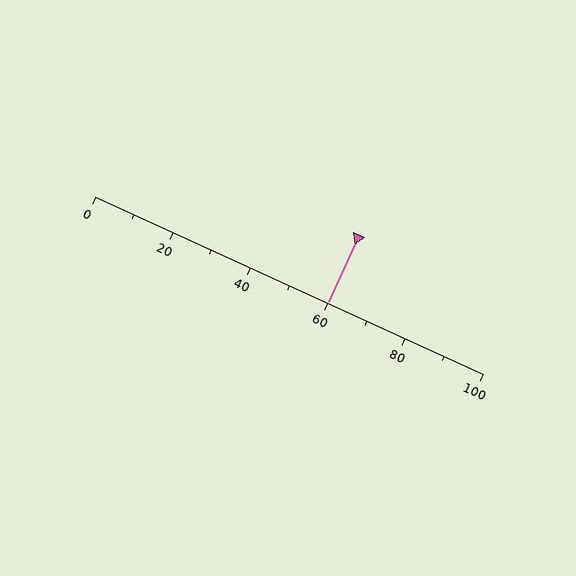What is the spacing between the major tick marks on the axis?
The major ticks are spaced 20 apart.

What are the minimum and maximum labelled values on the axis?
The axis runs from 0 to 100.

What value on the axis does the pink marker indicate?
The marker indicates approximately 60.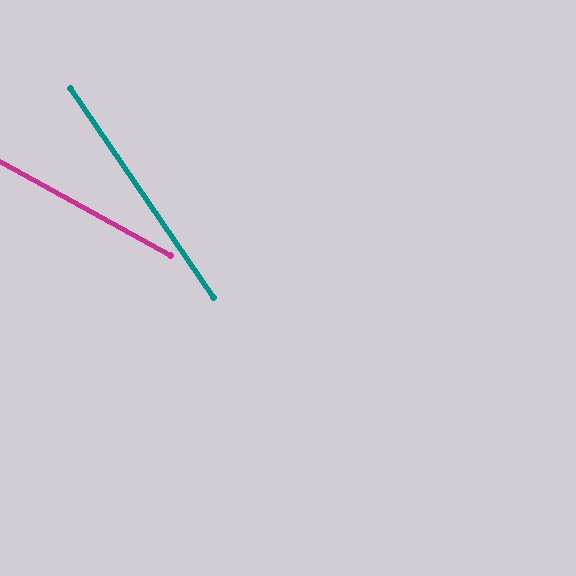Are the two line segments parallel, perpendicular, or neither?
Neither parallel nor perpendicular — they differ by about 27°.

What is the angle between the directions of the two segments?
Approximately 27 degrees.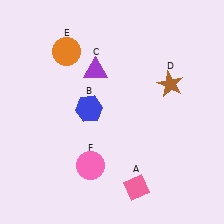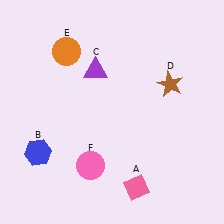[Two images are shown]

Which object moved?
The blue hexagon (B) moved left.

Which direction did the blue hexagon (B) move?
The blue hexagon (B) moved left.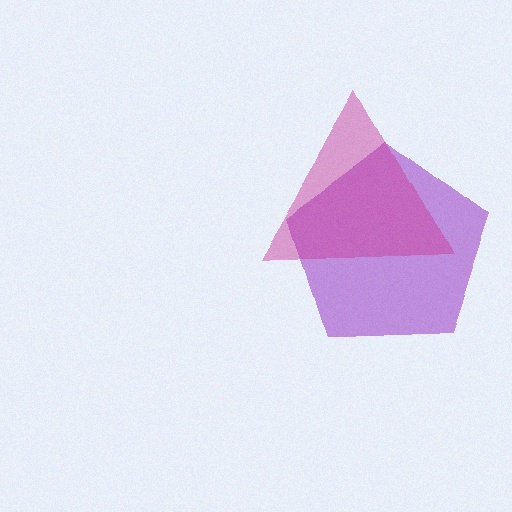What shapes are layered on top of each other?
The layered shapes are: a purple pentagon, a magenta triangle.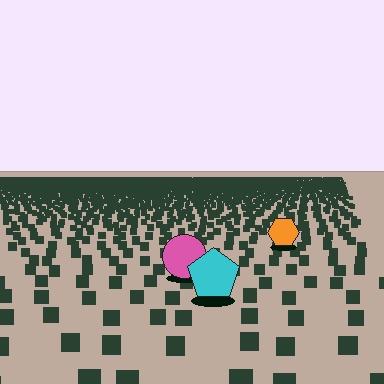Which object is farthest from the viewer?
The orange hexagon is farthest from the viewer. It appears smaller and the ground texture around it is denser.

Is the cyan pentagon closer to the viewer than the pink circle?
Yes. The cyan pentagon is closer — you can tell from the texture gradient: the ground texture is coarser near it.